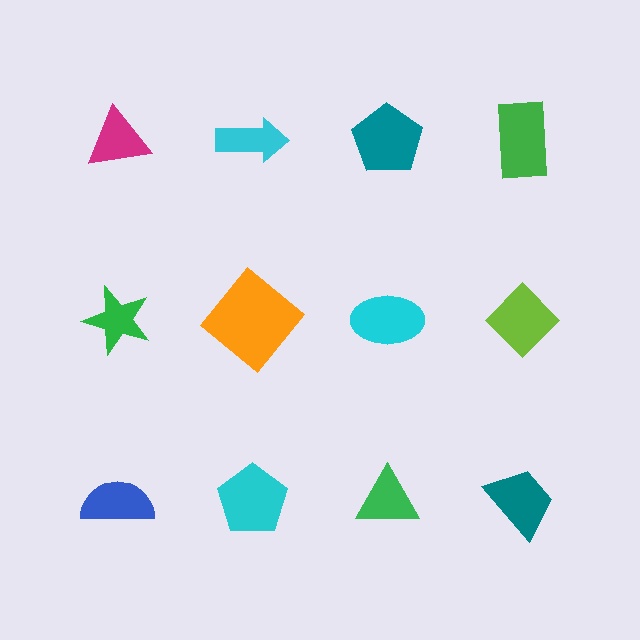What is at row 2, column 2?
An orange diamond.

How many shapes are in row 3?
4 shapes.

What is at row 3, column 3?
A green triangle.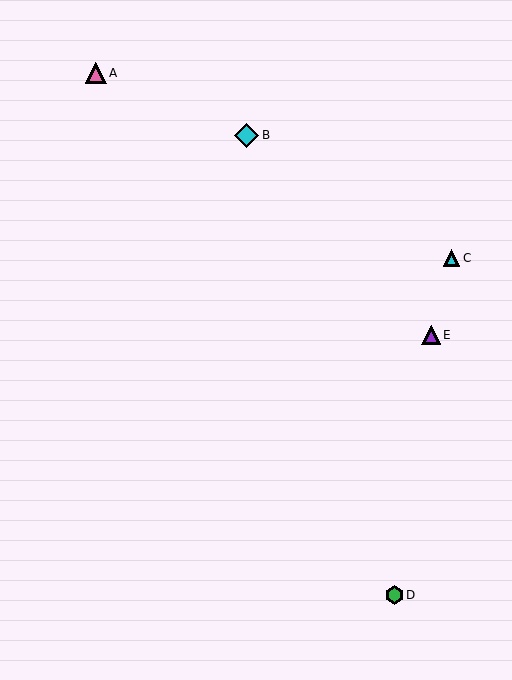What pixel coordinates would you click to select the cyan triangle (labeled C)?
Click at (452, 258) to select the cyan triangle C.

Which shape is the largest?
The cyan diamond (labeled B) is the largest.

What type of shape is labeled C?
Shape C is a cyan triangle.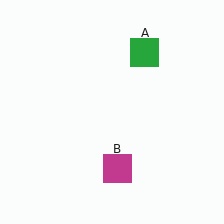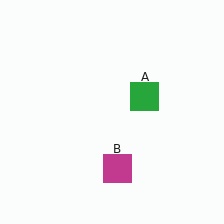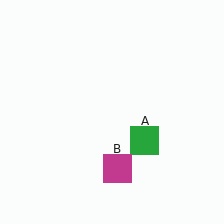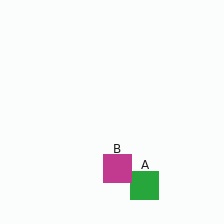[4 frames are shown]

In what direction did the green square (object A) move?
The green square (object A) moved down.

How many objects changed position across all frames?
1 object changed position: green square (object A).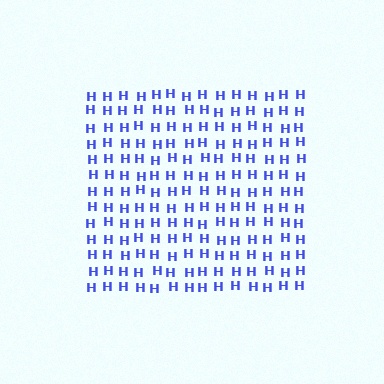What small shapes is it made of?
It is made of small letter H's.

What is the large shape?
The large shape is a square.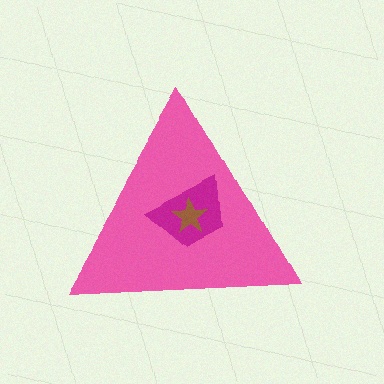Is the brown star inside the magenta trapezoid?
Yes.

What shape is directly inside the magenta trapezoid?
The brown star.